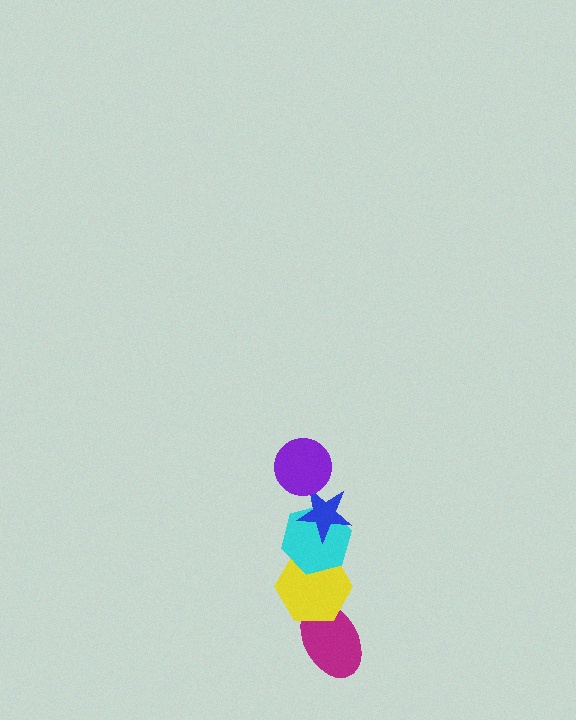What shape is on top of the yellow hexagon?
The cyan hexagon is on top of the yellow hexagon.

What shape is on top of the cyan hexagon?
The blue star is on top of the cyan hexagon.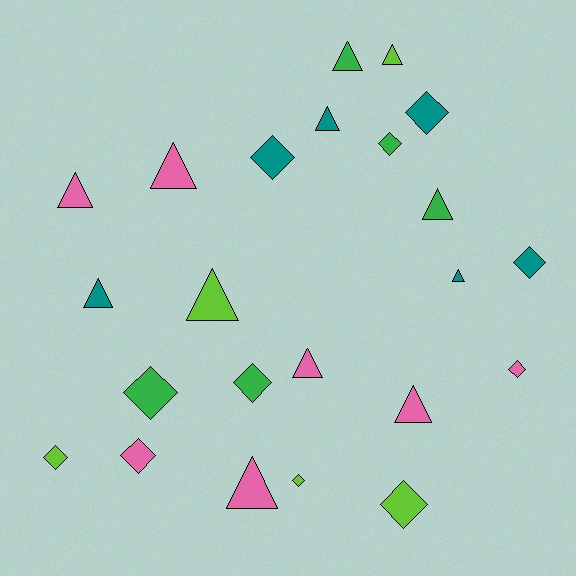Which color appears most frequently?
Pink, with 7 objects.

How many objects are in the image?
There are 23 objects.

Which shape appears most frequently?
Triangle, with 12 objects.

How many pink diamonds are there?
There are 2 pink diamonds.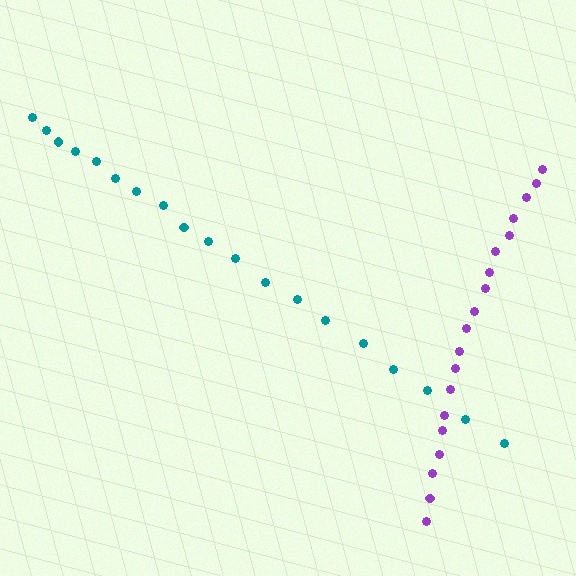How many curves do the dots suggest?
There are 2 distinct paths.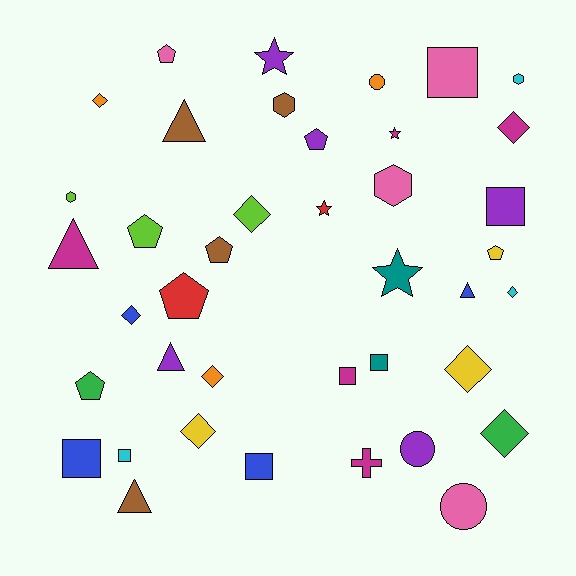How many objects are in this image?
There are 40 objects.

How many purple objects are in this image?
There are 5 purple objects.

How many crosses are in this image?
There is 1 cross.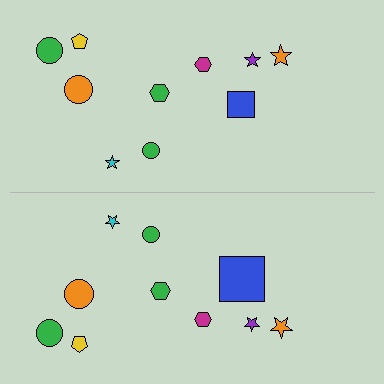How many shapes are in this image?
There are 20 shapes in this image.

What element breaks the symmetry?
The blue square on the bottom side has a different size than its mirror counterpart.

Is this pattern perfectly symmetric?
No, the pattern is not perfectly symmetric. The blue square on the bottom side has a different size than its mirror counterpart.